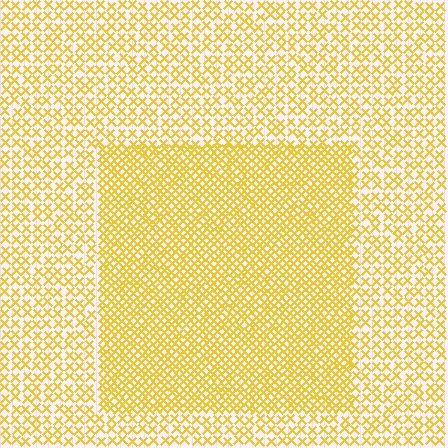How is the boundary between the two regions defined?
The boundary is defined by a change in element density (approximately 1.9x ratio). All elements are the same color, size, and shape.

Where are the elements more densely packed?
The elements are more densely packed inside the rectangle boundary.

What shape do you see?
I see a rectangle.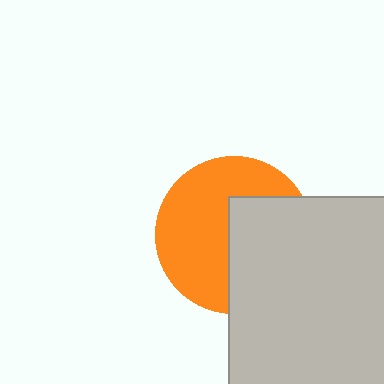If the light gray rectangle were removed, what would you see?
You would see the complete orange circle.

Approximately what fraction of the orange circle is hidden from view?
Roughly 44% of the orange circle is hidden behind the light gray rectangle.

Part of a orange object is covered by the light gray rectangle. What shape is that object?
It is a circle.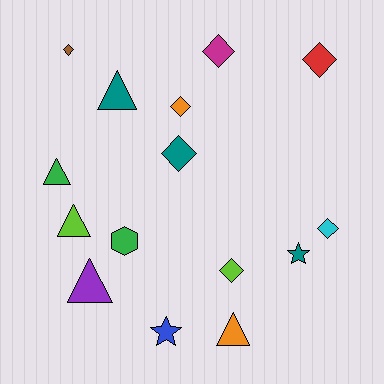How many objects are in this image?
There are 15 objects.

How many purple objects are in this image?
There is 1 purple object.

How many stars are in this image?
There are 2 stars.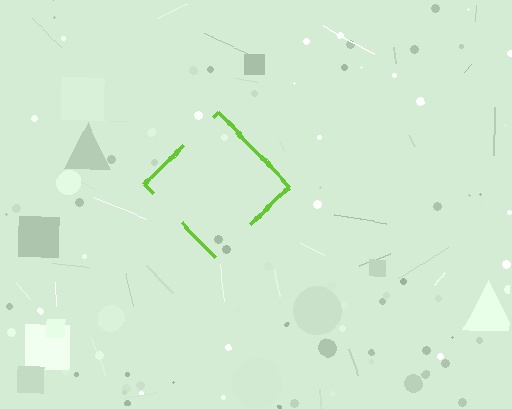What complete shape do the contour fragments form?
The contour fragments form a diamond.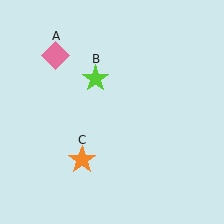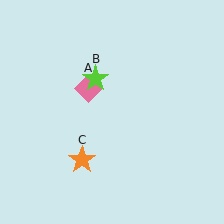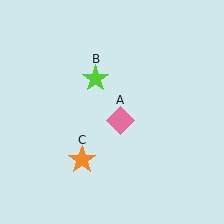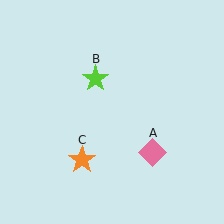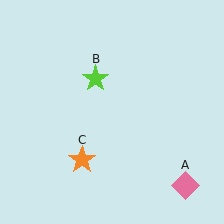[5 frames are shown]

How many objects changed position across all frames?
1 object changed position: pink diamond (object A).